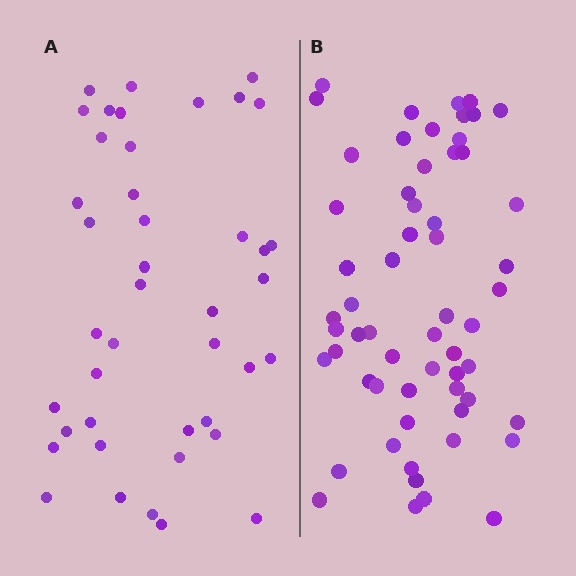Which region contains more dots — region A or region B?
Region B (the right region) has more dots.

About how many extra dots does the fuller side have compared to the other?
Region B has approximately 15 more dots than region A.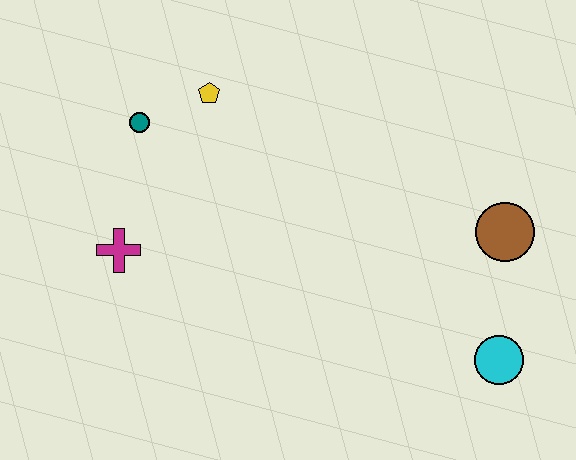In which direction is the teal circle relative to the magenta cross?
The teal circle is above the magenta cross.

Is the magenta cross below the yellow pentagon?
Yes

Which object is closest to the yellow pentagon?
The teal circle is closest to the yellow pentagon.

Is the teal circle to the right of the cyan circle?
No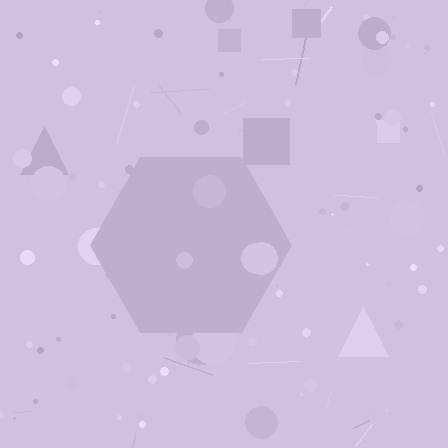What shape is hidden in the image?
A hexagon is hidden in the image.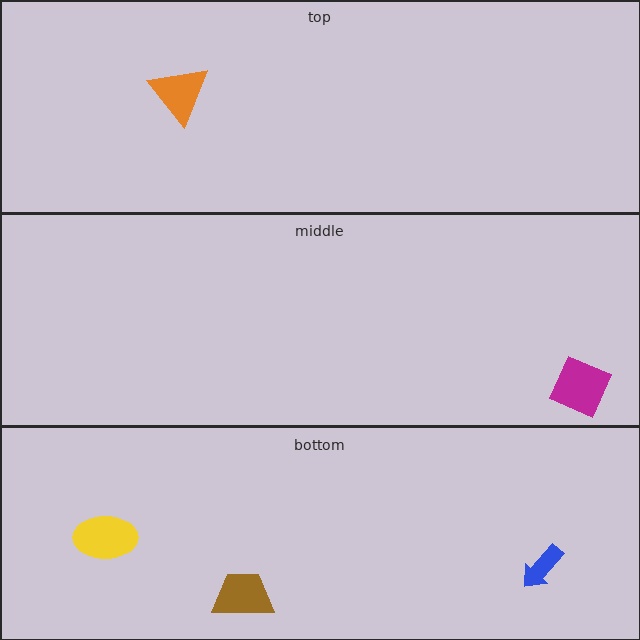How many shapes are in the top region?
1.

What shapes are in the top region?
The orange triangle.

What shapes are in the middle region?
The magenta diamond.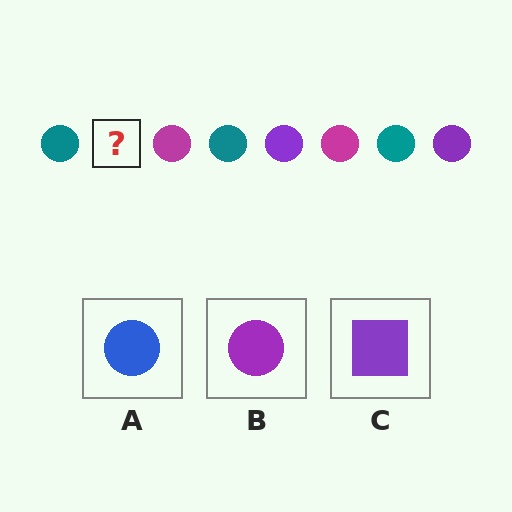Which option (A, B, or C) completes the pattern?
B.